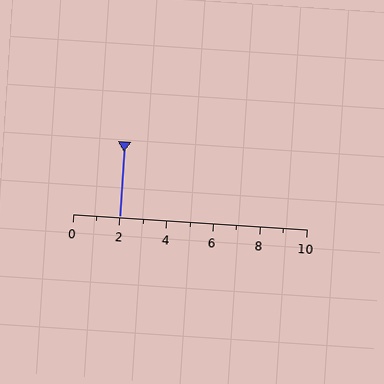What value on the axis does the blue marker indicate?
The marker indicates approximately 2.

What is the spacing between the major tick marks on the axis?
The major ticks are spaced 2 apart.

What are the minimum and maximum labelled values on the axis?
The axis runs from 0 to 10.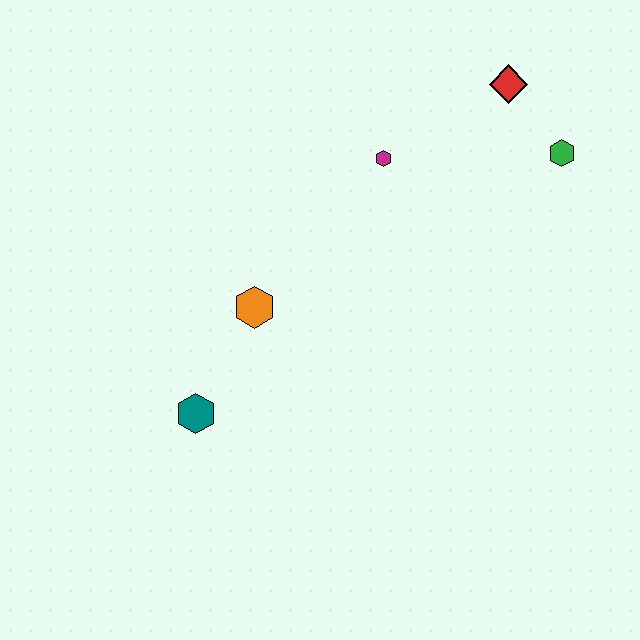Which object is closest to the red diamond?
The green hexagon is closest to the red diamond.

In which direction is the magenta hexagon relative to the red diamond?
The magenta hexagon is to the left of the red diamond.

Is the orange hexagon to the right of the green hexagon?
No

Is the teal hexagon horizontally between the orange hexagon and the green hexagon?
No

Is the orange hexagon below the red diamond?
Yes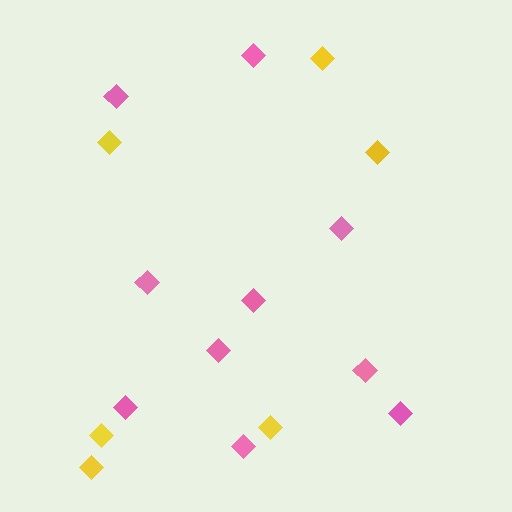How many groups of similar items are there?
There are 2 groups: one group of yellow diamonds (6) and one group of pink diamonds (10).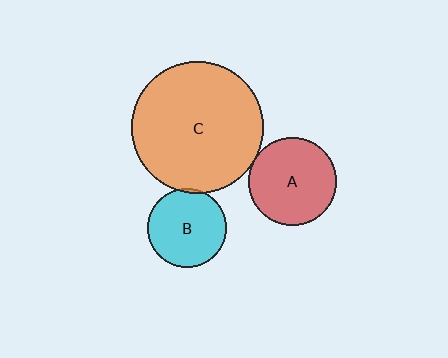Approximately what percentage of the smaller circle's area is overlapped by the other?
Approximately 5%.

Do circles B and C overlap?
Yes.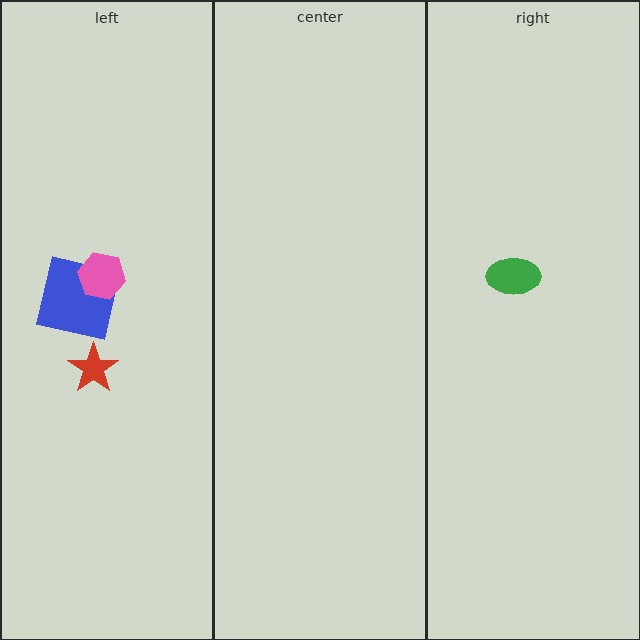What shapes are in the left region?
The blue square, the pink hexagon, the red star.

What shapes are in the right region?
The green ellipse.